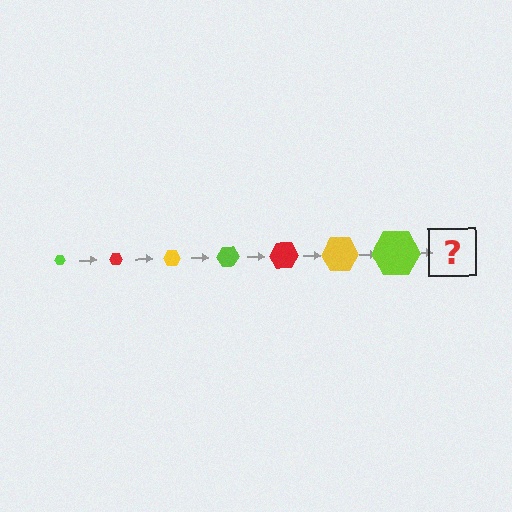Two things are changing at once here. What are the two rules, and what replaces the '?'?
The two rules are that the hexagon grows larger each step and the color cycles through lime, red, and yellow. The '?' should be a red hexagon, larger than the previous one.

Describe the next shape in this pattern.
It should be a red hexagon, larger than the previous one.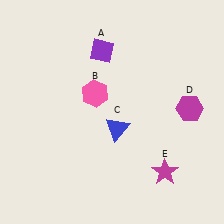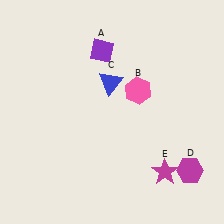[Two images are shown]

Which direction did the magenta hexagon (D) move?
The magenta hexagon (D) moved down.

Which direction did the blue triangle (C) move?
The blue triangle (C) moved up.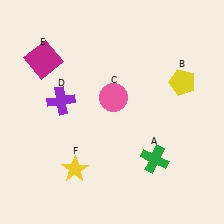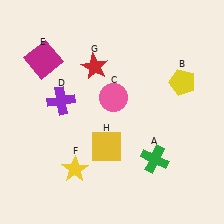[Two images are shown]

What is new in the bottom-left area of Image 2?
A yellow square (H) was added in the bottom-left area of Image 2.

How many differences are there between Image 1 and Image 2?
There are 2 differences between the two images.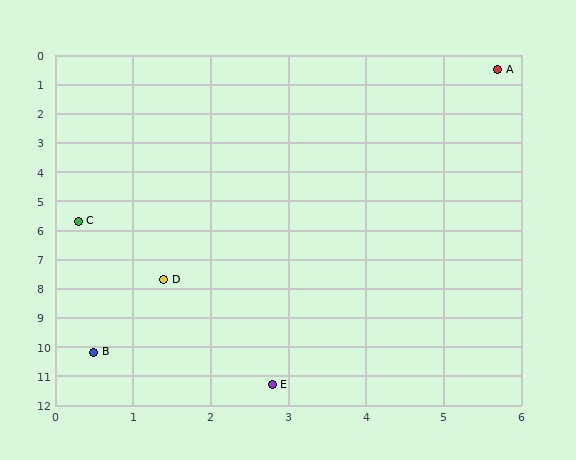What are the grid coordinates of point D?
Point D is at approximately (1.4, 7.7).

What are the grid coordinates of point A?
Point A is at approximately (5.7, 0.5).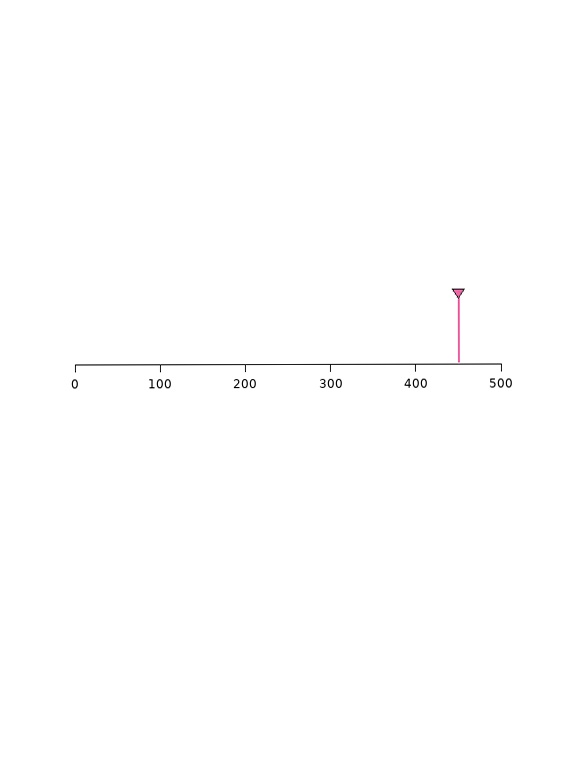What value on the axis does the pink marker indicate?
The marker indicates approximately 450.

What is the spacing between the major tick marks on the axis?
The major ticks are spaced 100 apart.